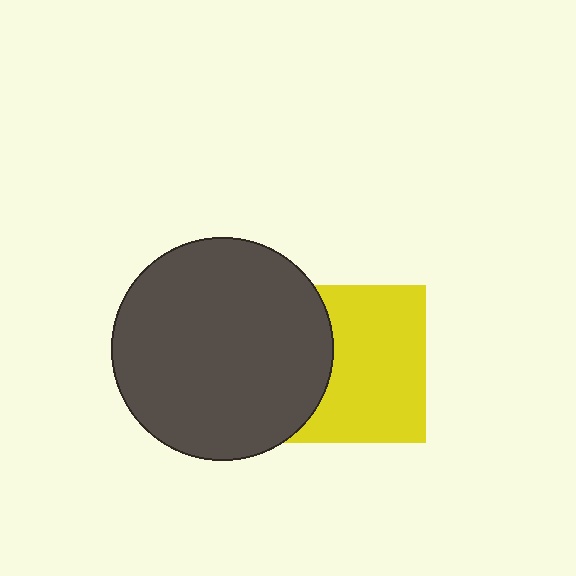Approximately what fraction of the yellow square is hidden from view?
Roughly 35% of the yellow square is hidden behind the dark gray circle.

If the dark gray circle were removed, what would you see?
You would see the complete yellow square.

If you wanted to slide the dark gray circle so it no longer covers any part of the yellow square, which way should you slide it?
Slide it left — that is the most direct way to separate the two shapes.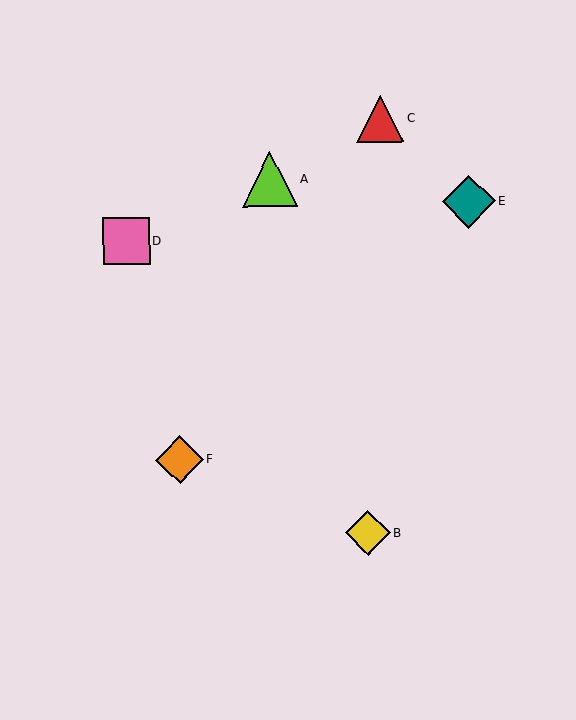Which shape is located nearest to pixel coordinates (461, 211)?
The teal diamond (labeled E) at (469, 201) is nearest to that location.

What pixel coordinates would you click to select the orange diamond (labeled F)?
Click at (180, 460) to select the orange diamond F.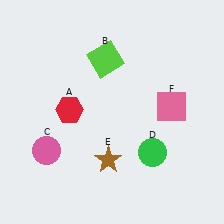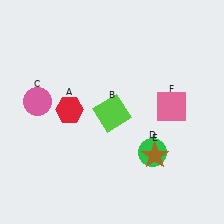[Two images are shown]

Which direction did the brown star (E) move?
The brown star (E) moved right.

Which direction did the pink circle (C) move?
The pink circle (C) moved up.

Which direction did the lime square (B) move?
The lime square (B) moved down.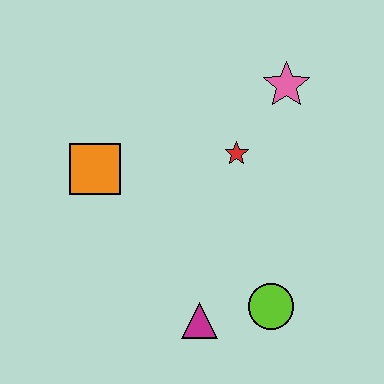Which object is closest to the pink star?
The red star is closest to the pink star.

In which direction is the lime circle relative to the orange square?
The lime circle is to the right of the orange square.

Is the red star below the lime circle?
No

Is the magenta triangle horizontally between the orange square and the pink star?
Yes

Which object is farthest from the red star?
The magenta triangle is farthest from the red star.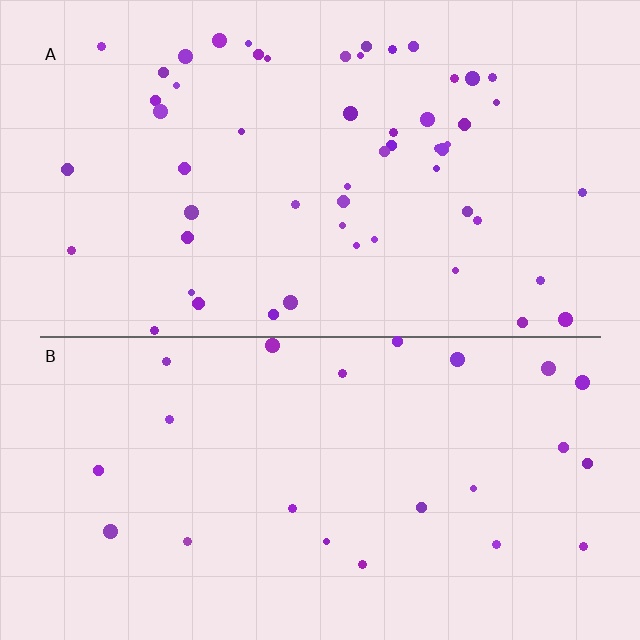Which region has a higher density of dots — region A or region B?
A (the top).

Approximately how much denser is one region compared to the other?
Approximately 2.3× — region A over region B.